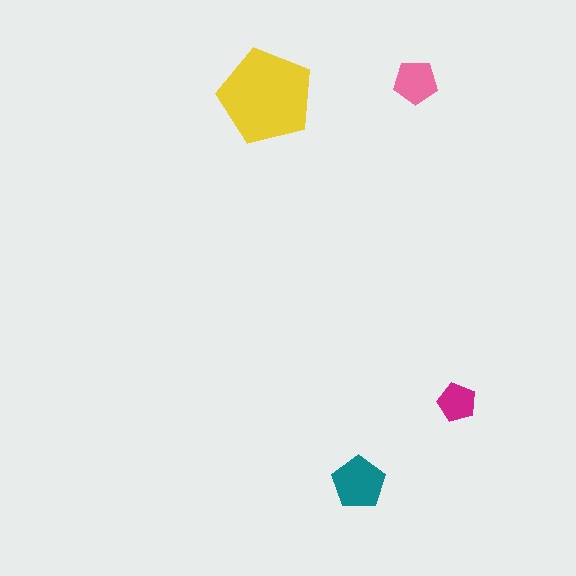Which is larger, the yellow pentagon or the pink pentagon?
The yellow one.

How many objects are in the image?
There are 4 objects in the image.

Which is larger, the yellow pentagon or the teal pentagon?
The yellow one.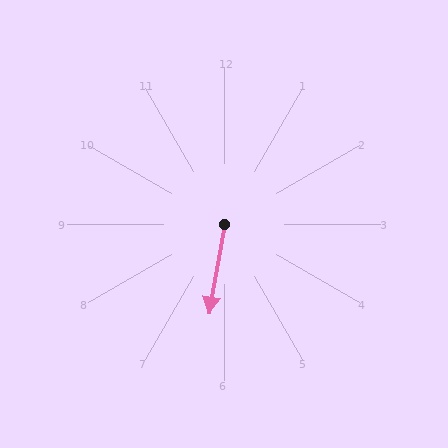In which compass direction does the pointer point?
South.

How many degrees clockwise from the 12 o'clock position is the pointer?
Approximately 190 degrees.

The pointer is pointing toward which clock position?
Roughly 6 o'clock.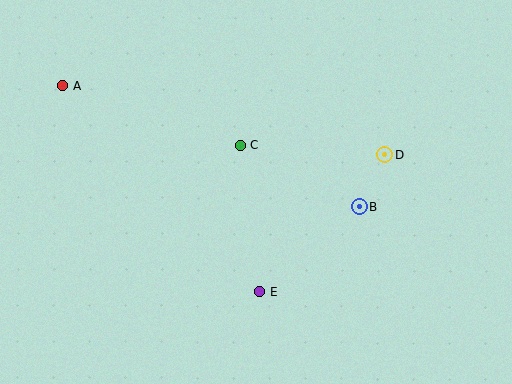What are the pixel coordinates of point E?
Point E is at (260, 292).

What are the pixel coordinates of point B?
Point B is at (359, 206).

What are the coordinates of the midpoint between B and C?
The midpoint between B and C is at (300, 176).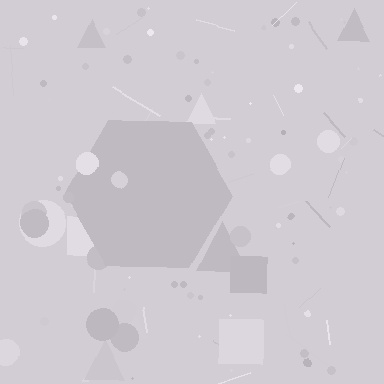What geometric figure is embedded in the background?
A hexagon is embedded in the background.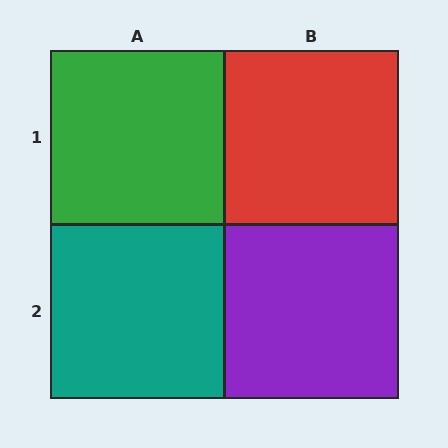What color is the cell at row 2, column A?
Teal.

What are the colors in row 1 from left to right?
Green, red.